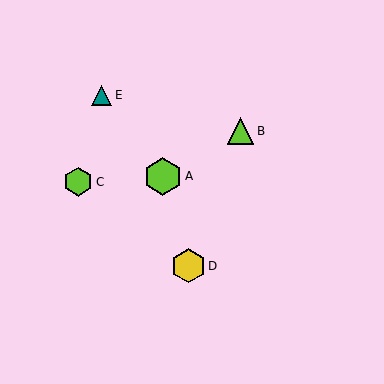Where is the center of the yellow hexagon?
The center of the yellow hexagon is at (188, 266).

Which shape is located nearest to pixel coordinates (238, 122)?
The lime triangle (labeled B) at (240, 131) is nearest to that location.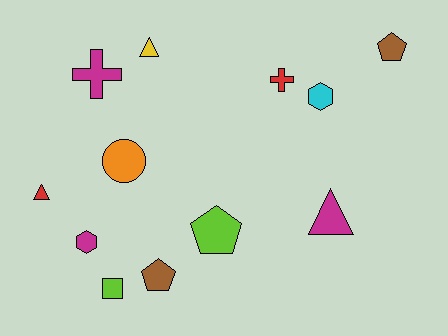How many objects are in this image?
There are 12 objects.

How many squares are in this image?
There is 1 square.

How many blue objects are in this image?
There are no blue objects.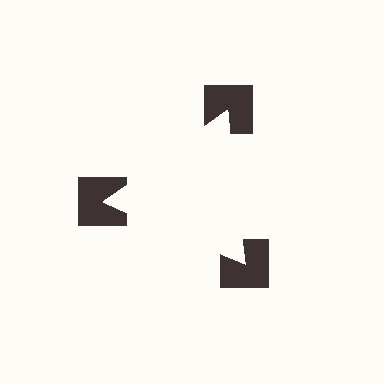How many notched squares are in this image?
There are 3 — one at each vertex of the illusory triangle.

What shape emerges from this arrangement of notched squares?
An illusory triangle — its edges are inferred from the aligned wedge cuts in the notched squares, not physically drawn.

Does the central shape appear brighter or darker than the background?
It typically appears slightly brighter than the background, even though no actual brightness change is drawn.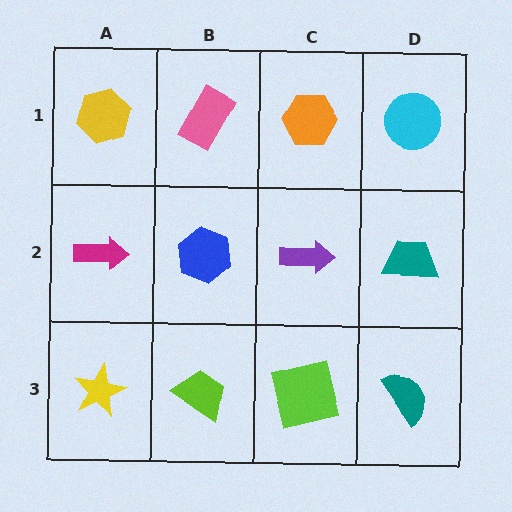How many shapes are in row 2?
4 shapes.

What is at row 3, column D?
A teal semicircle.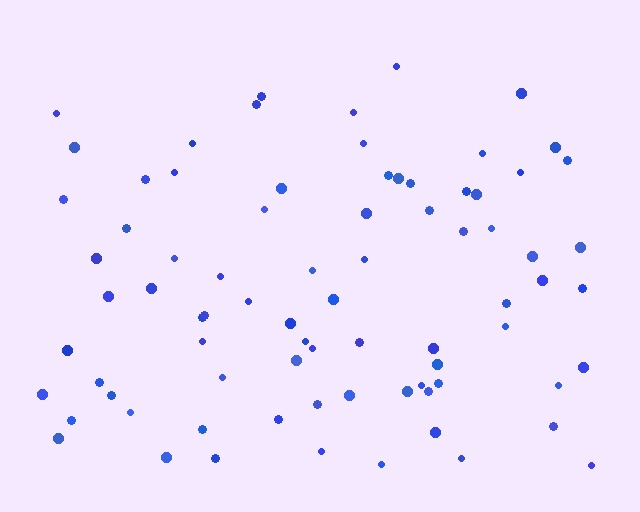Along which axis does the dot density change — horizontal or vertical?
Vertical.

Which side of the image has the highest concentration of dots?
The bottom.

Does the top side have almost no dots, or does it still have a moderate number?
Still a moderate number, just noticeably fewer than the bottom.